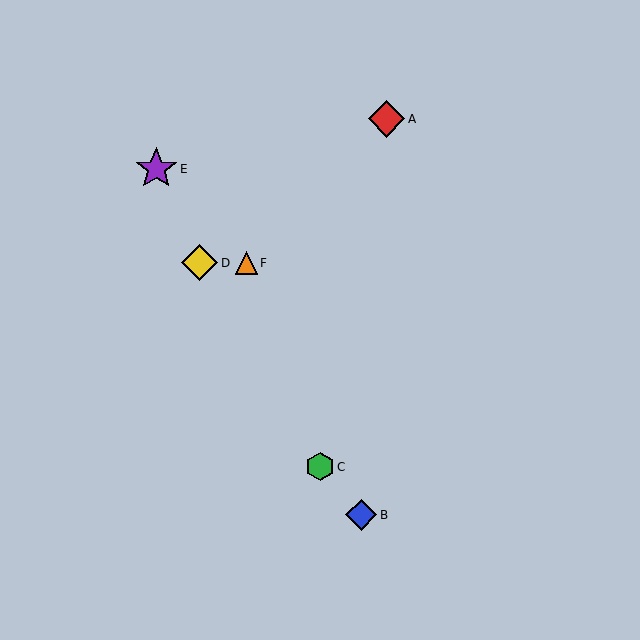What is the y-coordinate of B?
Object B is at y≈515.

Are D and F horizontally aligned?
Yes, both are at y≈263.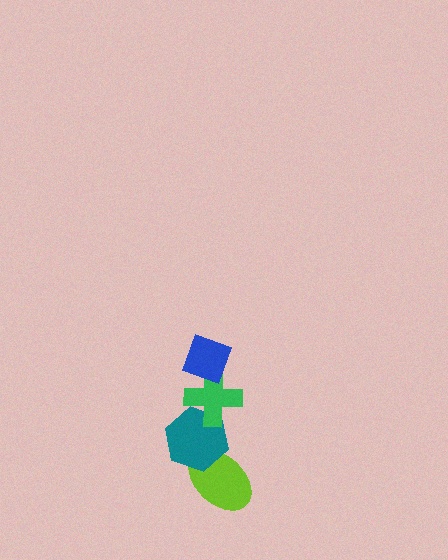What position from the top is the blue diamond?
The blue diamond is 1st from the top.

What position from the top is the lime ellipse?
The lime ellipse is 4th from the top.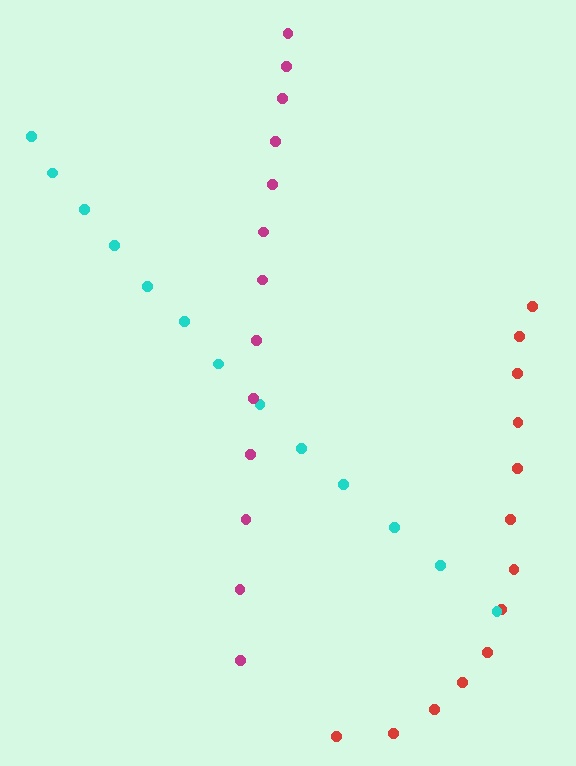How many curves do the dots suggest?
There are 3 distinct paths.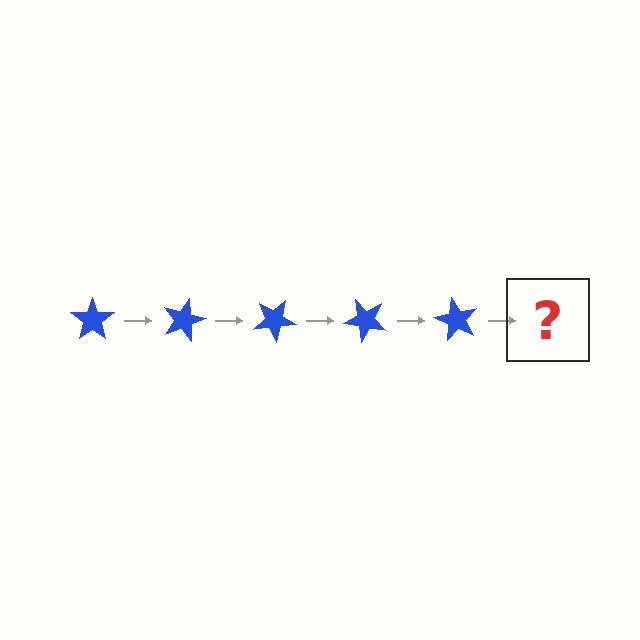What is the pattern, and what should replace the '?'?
The pattern is that the star rotates 15 degrees each step. The '?' should be a blue star rotated 75 degrees.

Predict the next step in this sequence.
The next step is a blue star rotated 75 degrees.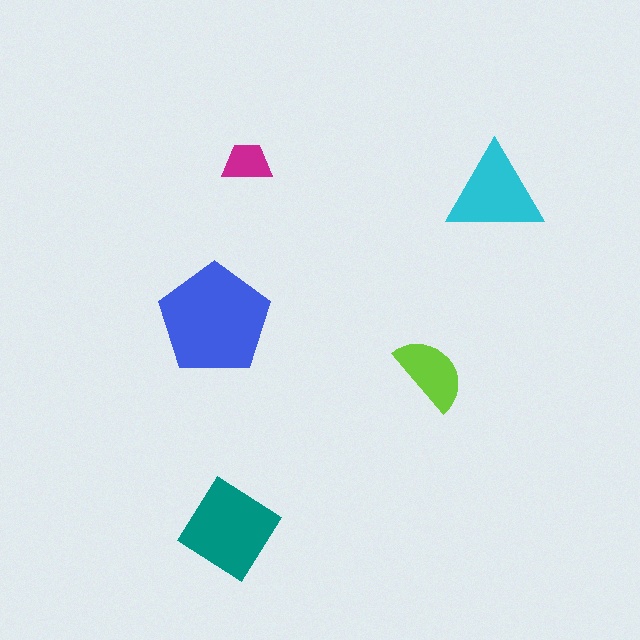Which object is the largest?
The blue pentagon.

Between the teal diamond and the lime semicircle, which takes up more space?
The teal diamond.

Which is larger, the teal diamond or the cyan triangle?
The teal diamond.